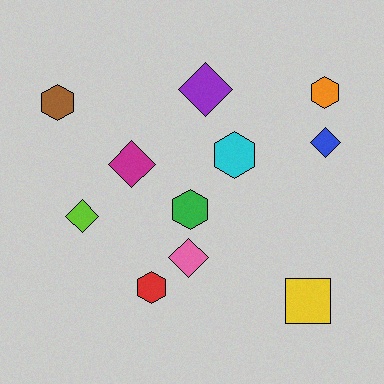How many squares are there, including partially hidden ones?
There is 1 square.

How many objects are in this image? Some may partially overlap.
There are 11 objects.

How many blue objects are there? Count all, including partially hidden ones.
There is 1 blue object.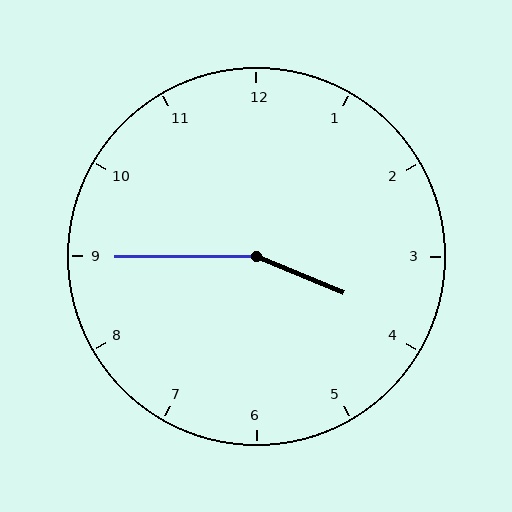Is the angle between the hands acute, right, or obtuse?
It is obtuse.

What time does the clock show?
3:45.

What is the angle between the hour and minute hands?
Approximately 158 degrees.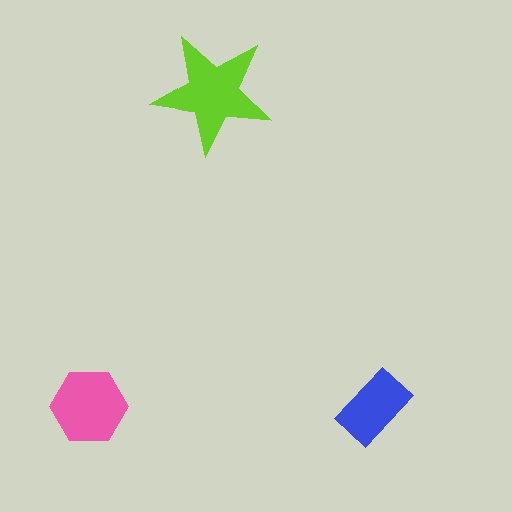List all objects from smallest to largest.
The blue rectangle, the pink hexagon, the lime star.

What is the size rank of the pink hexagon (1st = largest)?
2nd.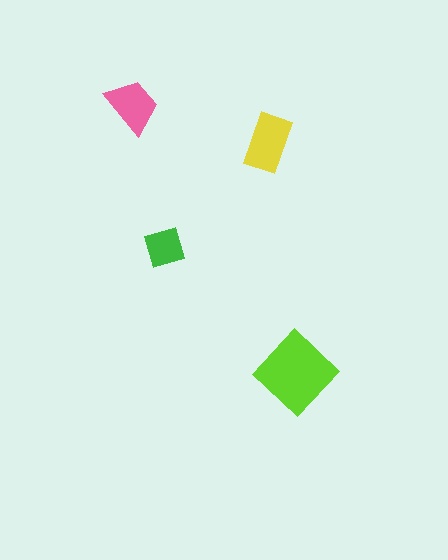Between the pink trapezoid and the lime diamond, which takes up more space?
The lime diamond.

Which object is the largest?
The lime diamond.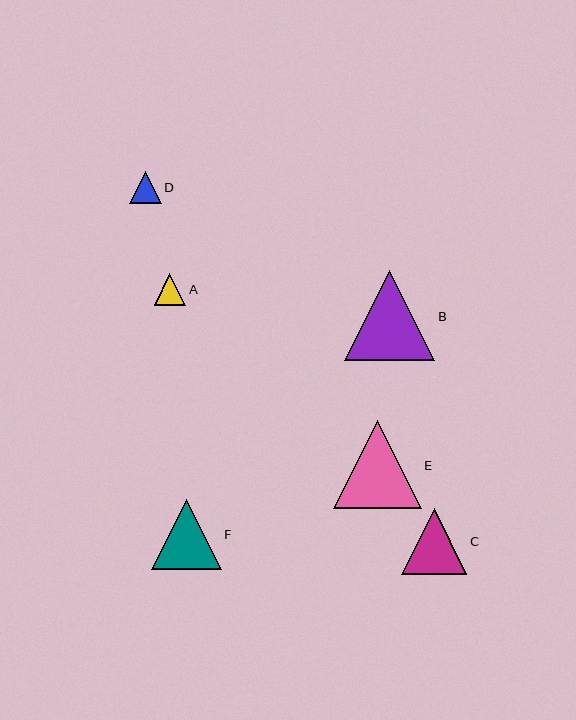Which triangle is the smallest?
Triangle A is the smallest with a size of approximately 32 pixels.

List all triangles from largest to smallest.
From largest to smallest: B, E, F, C, D, A.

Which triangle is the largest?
Triangle B is the largest with a size of approximately 90 pixels.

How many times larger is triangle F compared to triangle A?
Triangle F is approximately 2.2 times the size of triangle A.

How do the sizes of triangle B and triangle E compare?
Triangle B and triangle E are approximately the same size.